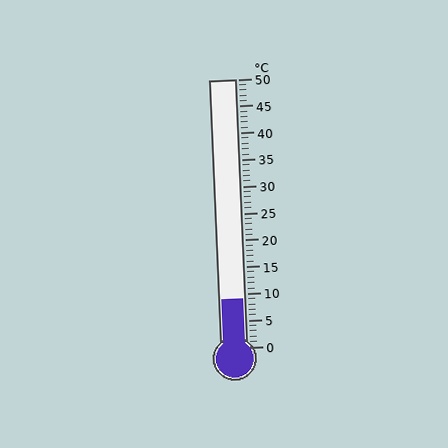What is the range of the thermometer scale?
The thermometer scale ranges from 0°C to 50°C.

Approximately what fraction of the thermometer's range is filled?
The thermometer is filled to approximately 20% of its range.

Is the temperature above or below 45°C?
The temperature is below 45°C.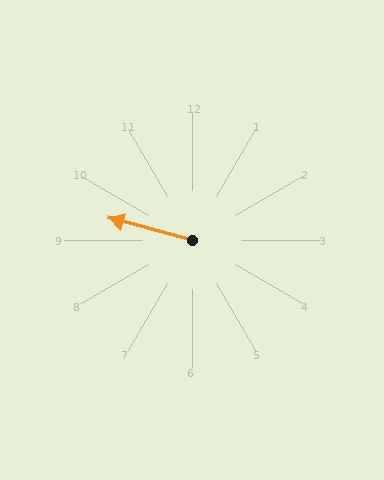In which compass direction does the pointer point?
West.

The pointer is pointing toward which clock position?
Roughly 9 o'clock.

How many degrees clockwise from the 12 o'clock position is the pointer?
Approximately 285 degrees.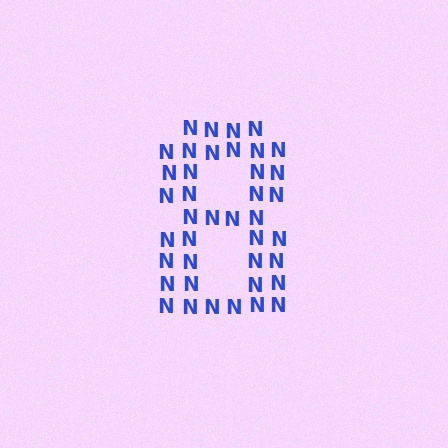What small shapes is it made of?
It is made of small letter N's.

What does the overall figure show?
The overall figure shows the digit 8.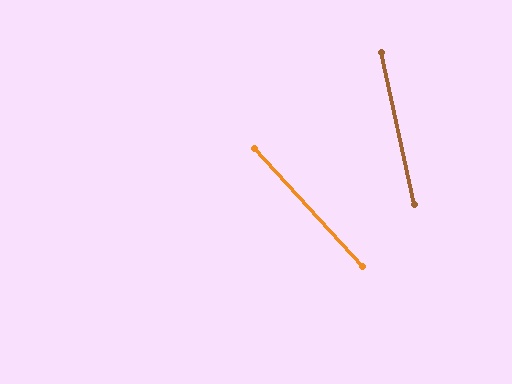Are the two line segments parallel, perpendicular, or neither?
Neither parallel nor perpendicular — they differ by about 30°.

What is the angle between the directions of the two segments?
Approximately 30 degrees.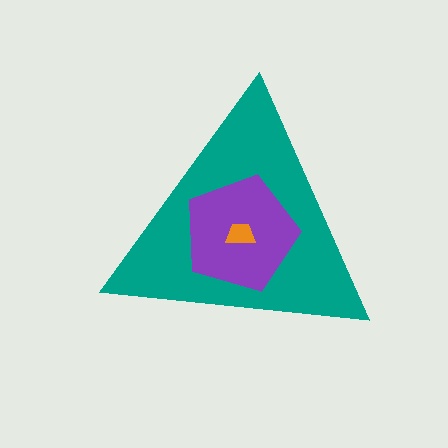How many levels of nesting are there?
3.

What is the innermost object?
The orange trapezoid.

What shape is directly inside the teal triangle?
The purple pentagon.